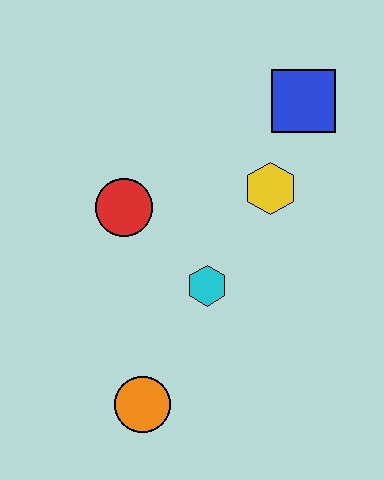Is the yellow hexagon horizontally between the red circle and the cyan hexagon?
No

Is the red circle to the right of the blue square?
No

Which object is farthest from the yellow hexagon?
The orange circle is farthest from the yellow hexagon.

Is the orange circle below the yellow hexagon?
Yes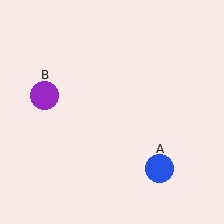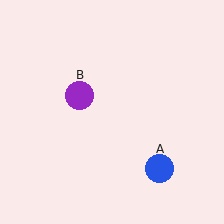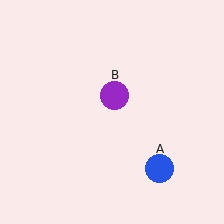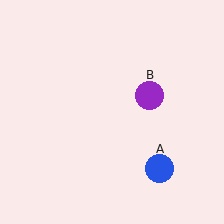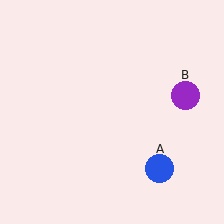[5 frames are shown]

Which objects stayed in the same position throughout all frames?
Blue circle (object A) remained stationary.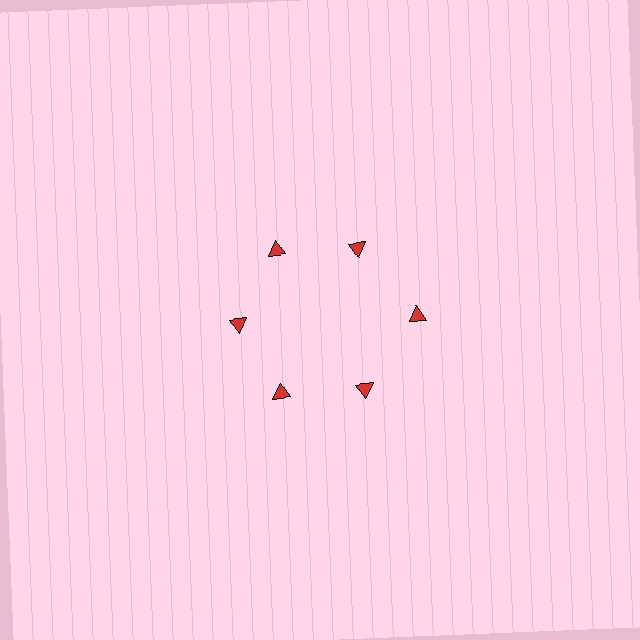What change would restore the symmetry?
The symmetry would be restored by moving it inward, back onto the ring so that all 6 triangles sit at equal angles and equal distance from the center.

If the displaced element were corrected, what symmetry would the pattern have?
It would have 6-fold rotational symmetry — the pattern would map onto itself every 60 degrees.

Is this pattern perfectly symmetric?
No. The 6 red triangles are arranged in a ring, but one element near the 3 o'clock position is pushed outward from the center, breaking the 6-fold rotational symmetry.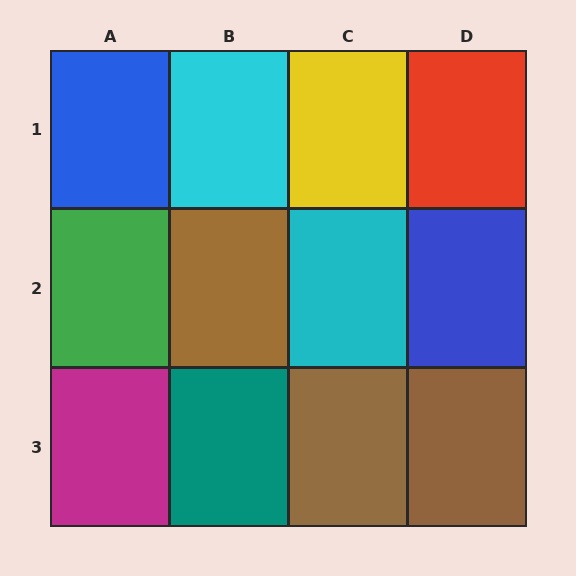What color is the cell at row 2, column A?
Green.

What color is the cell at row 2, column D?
Blue.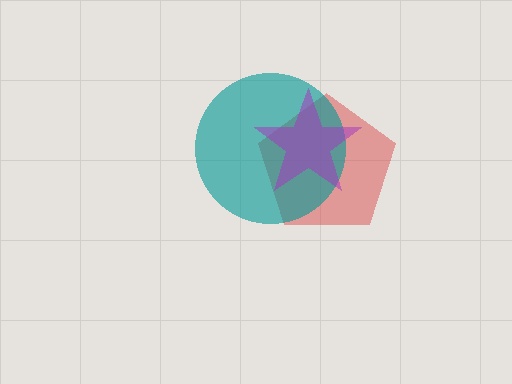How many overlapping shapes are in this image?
There are 3 overlapping shapes in the image.